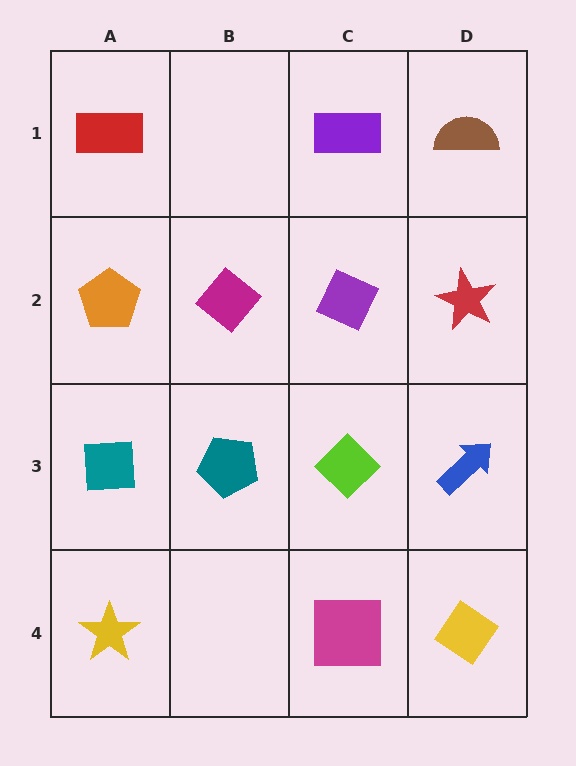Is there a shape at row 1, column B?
No, that cell is empty.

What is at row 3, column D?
A blue arrow.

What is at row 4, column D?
A yellow diamond.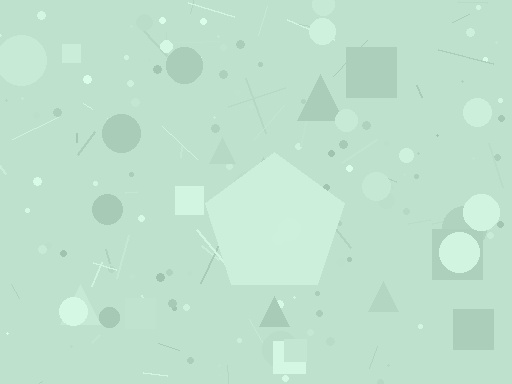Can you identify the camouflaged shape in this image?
The camouflaged shape is a pentagon.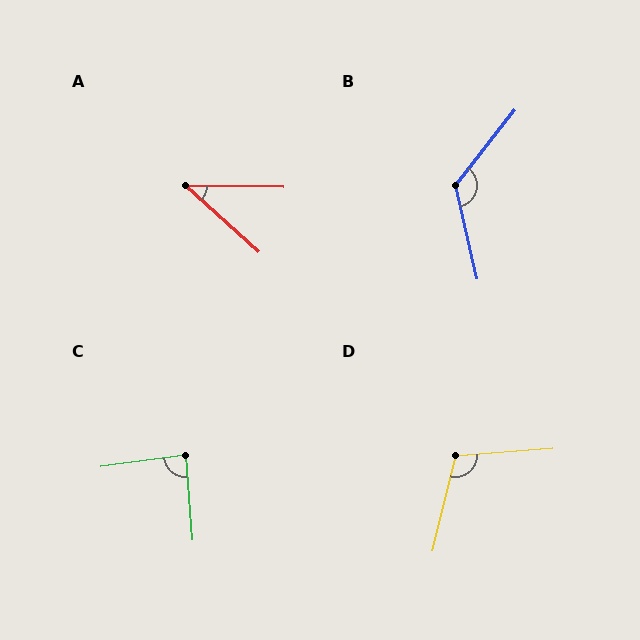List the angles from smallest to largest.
A (41°), C (87°), D (108°), B (129°).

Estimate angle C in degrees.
Approximately 87 degrees.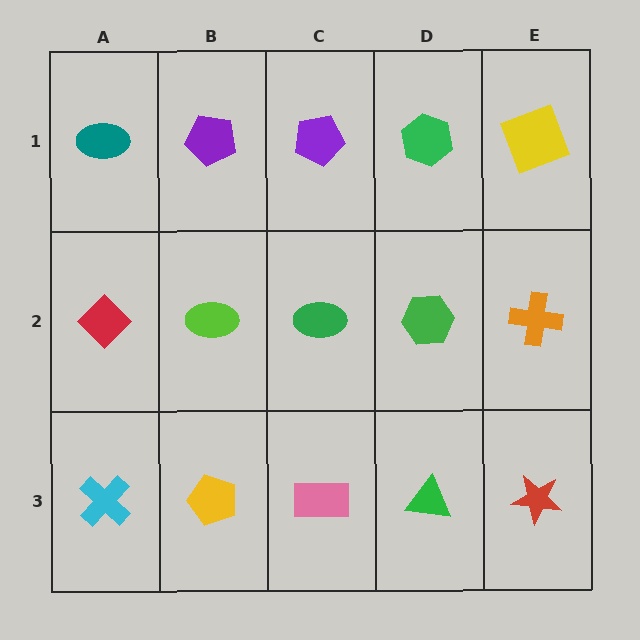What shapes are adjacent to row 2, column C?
A purple pentagon (row 1, column C), a pink rectangle (row 3, column C), a lime ellipse (row 2, column B), a green hexagon (row 2, column D).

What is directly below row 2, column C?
A pink rectangle.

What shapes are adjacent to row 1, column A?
A red diamond (row 2, column A), a purple pentagon (row 1, column B).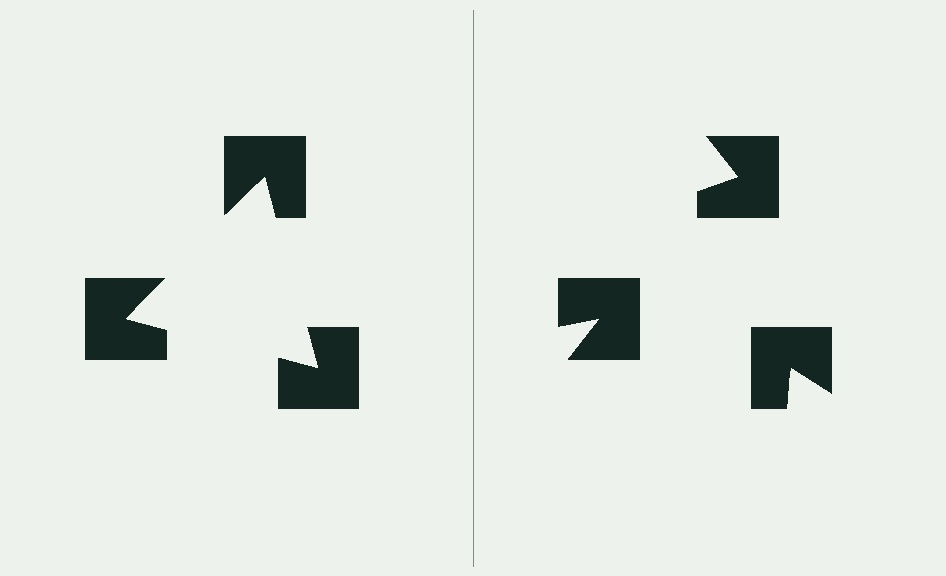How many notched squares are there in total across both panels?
6 — 3 on each side.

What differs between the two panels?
The notched squares are positioned identically on both sides; only the wedge orientations differ. On the left they align to a triangle; on the right they are misaligned.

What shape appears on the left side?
An illusory triangle.